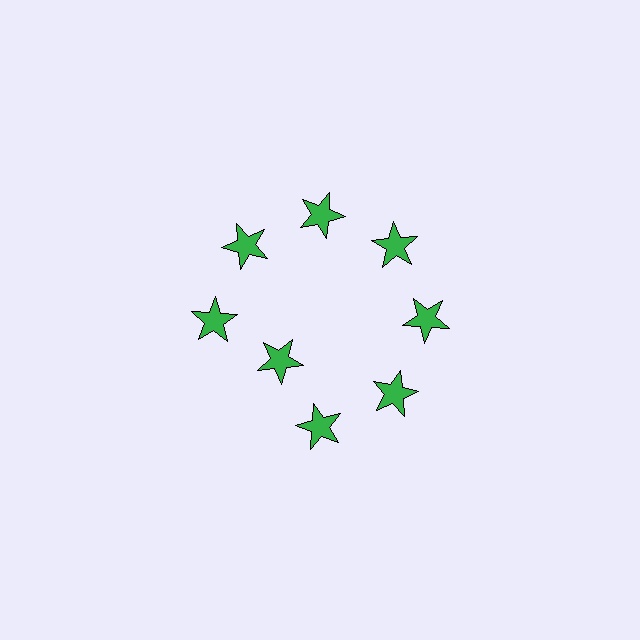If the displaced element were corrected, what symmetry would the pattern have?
It would have 8-fold rotational symmetry — the pattern would map onto itself every 45 degrees.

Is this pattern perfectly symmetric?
No. The 8 green stars are arranged in a ring, but one element near the 8 o'clock position is pulled inward toward the center, breaking the 8-fold rotational symmetry.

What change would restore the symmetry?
The symmetry would be restored by moving it outward, back onto the ring so that all 8 stars sit at equal angles and equal distance from the center.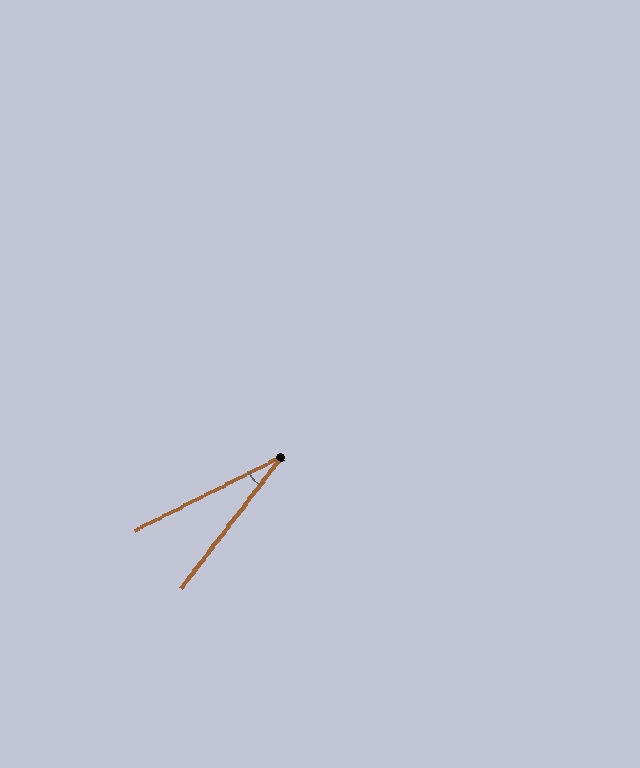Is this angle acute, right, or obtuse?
It is acute.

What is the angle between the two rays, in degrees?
Approximately 26 degrees.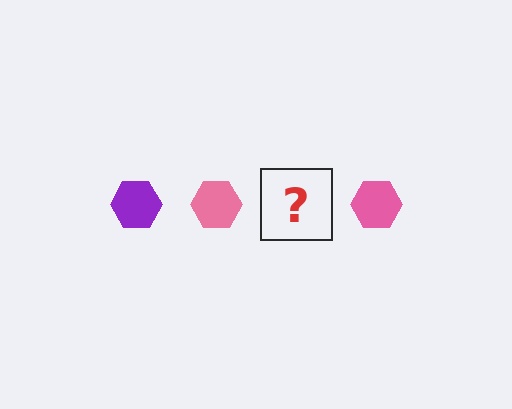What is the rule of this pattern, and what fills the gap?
The rule is that the pattern cycles through purple, pink hexagons. The gap should be filled with a purple hexagon.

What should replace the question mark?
The question mark should be replaced with a purple hexagon.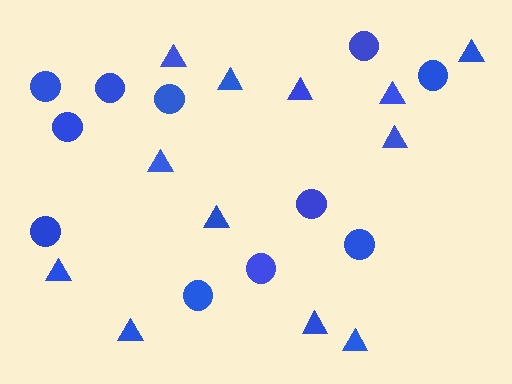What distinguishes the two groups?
There are 2 groups: one group of triangles (12) and one group of circles (11).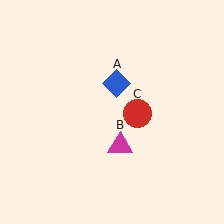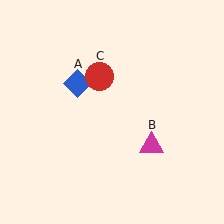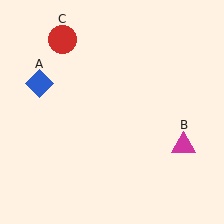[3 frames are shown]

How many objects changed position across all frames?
3 objects changed position: blue diamond (object A), magenta triangle (object B), red circle (object C).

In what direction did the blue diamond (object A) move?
The blue diamond (object A) moved left.